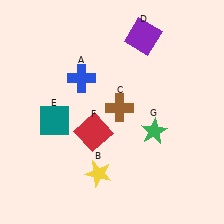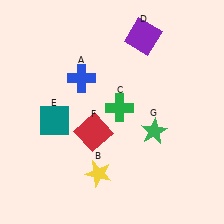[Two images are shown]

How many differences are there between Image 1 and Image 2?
There is 1 difference between the two images.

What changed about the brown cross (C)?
In Image 1, C is brown. In Image 2, it changed to green.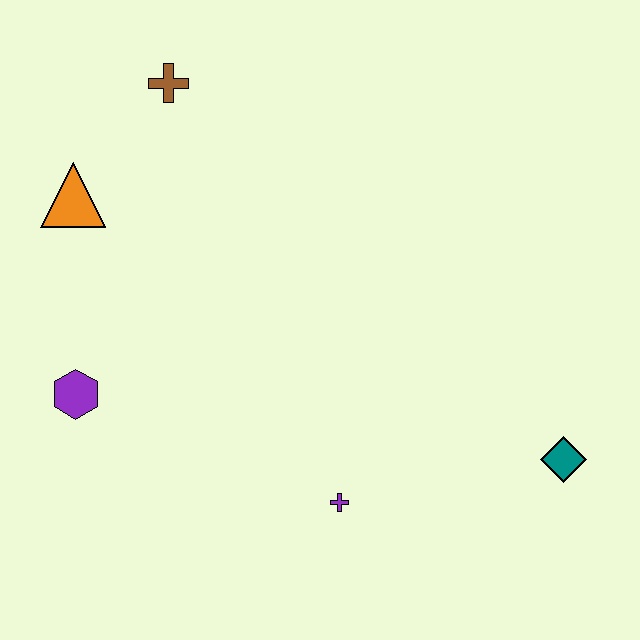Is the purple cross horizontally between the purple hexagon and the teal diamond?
Yes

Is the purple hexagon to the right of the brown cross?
No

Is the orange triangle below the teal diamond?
No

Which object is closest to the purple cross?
The teal diamond is closest to the purple cross.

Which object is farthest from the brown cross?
The teal diamond is farthest from the brown cross.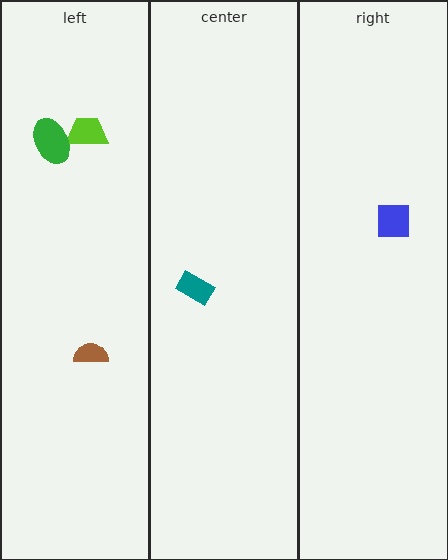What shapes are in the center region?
The teal rectangle.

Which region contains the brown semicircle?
The left region.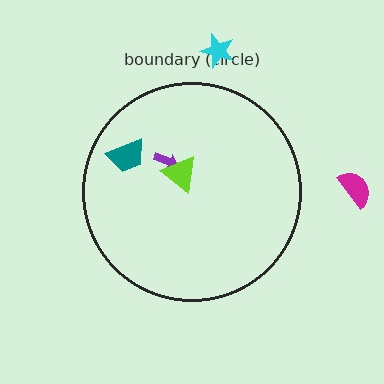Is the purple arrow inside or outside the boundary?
Inside.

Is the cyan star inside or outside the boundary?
Outside.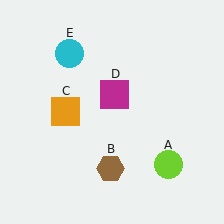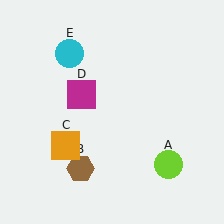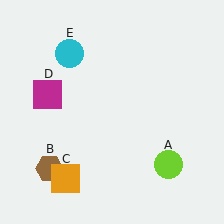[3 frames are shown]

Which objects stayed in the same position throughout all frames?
Lime circle (object A) and cyan circle (object E) remained stationary.